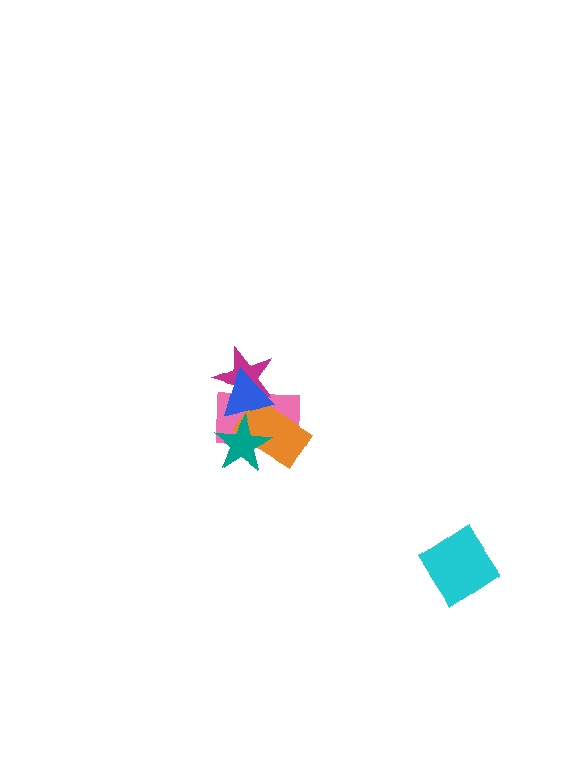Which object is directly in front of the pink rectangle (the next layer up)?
The orange rectangle is directly in front of the pink rectangle.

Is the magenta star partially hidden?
Yes, it is partially covered by another shape.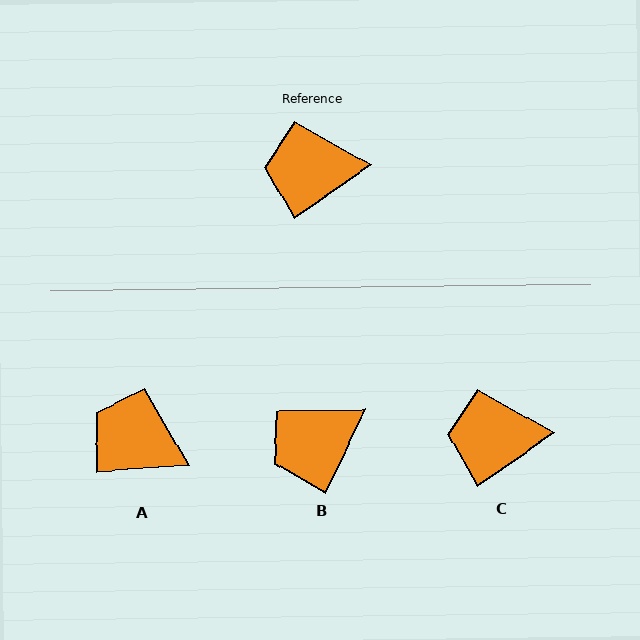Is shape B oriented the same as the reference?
No, it is off by about 30 degrees.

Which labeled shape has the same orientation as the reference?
C.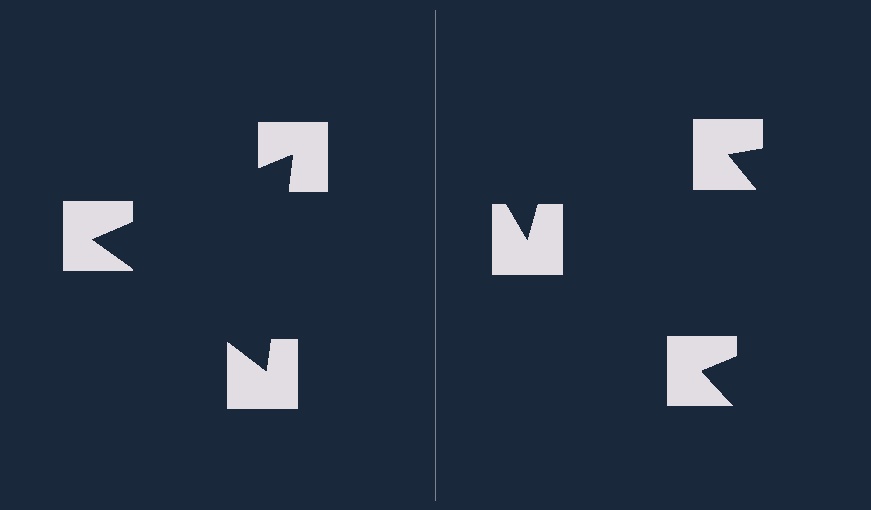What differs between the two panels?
The notched squares are positioned identically on both sides; only the wedge orientations differ. On the left they align to a triangle; on the right they are misaligned.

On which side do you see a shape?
An illusory triangle appears on the left side. On the right side the wedge cuts are rotated, so no coherent shape forms.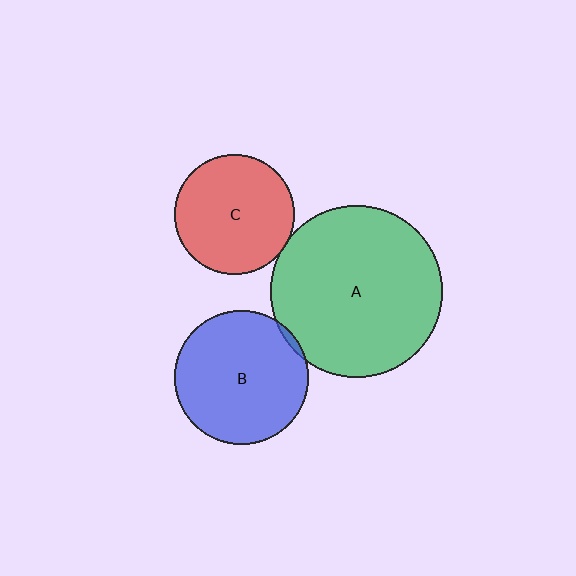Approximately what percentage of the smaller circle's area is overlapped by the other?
Approximately 5%.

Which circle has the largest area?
Circle A (green).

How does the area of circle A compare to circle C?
Approximately 2.1 times.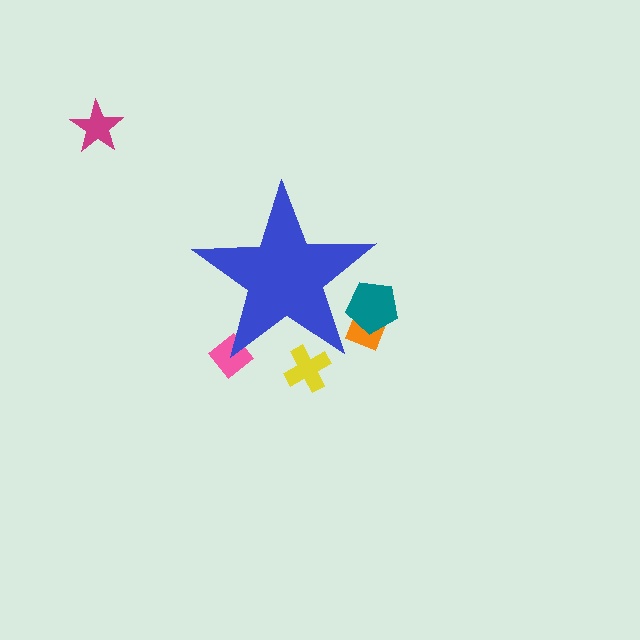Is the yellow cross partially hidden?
Yes, the yellow cross is partially hidden behind the blue star.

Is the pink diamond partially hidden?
Yes, the pink diamond is partially hidden behind the blue star.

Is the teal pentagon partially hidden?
Yes, the teal pentagon is partially hidden behind the blue star.